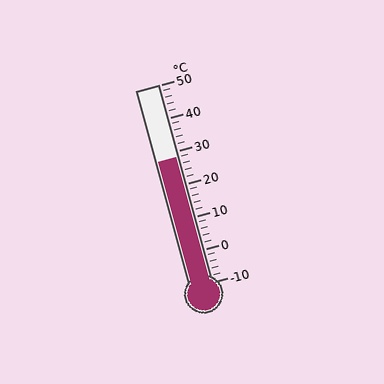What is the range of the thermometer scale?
The thermometer scale ranges from -10°C to 50°C.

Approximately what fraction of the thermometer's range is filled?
The thermometer is filled to approximately 65% of its range.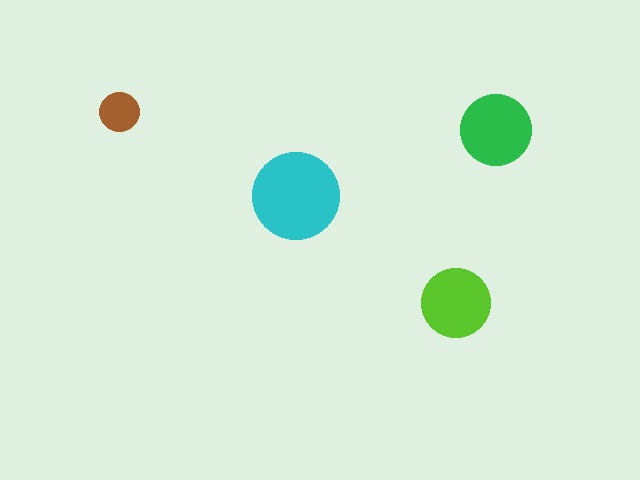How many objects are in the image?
There are 4 objects in the image.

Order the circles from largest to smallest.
the cyan one, the green one, the lime one, the brown one.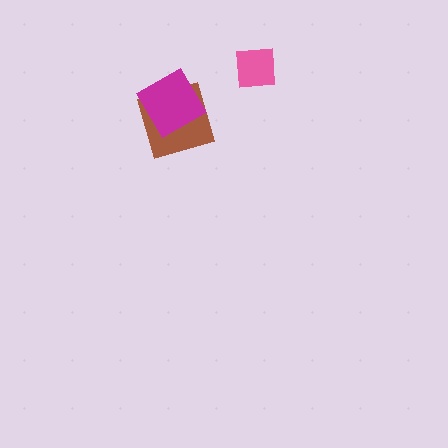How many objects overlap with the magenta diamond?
1 object overlaps with the magenta diamond.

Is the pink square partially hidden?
No, no other shape covers it.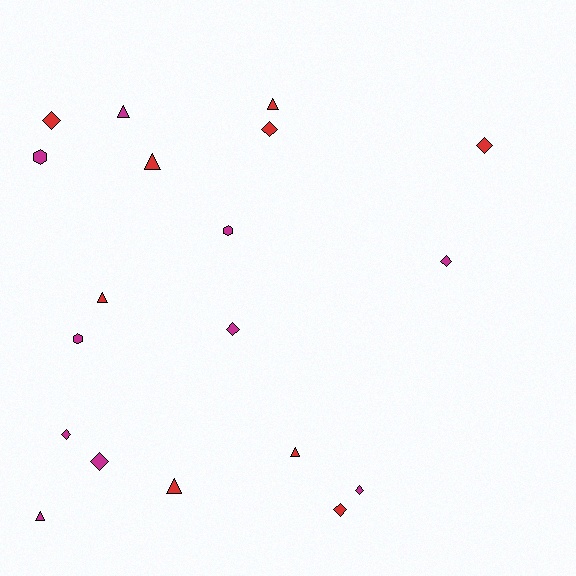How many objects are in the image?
There are 19 objects.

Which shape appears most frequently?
Diamond, with 9 objects.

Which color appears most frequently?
Magenta, with 10 objects.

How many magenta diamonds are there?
There are 5 magenta diamonds.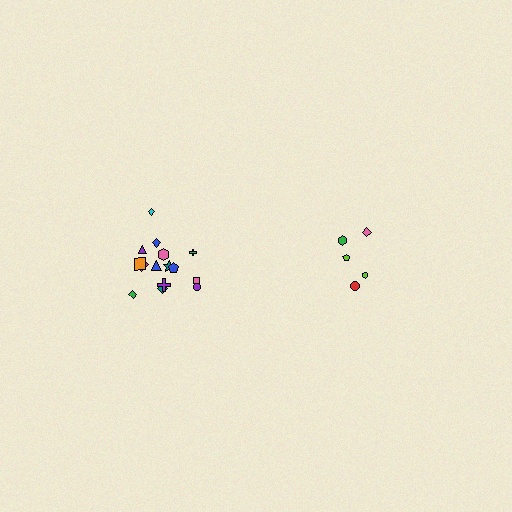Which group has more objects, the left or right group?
The left group.